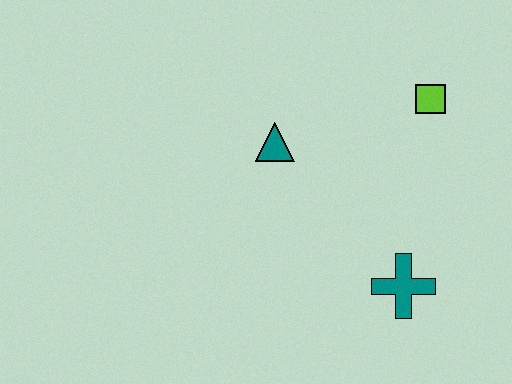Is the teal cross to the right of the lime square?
No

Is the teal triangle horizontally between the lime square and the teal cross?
No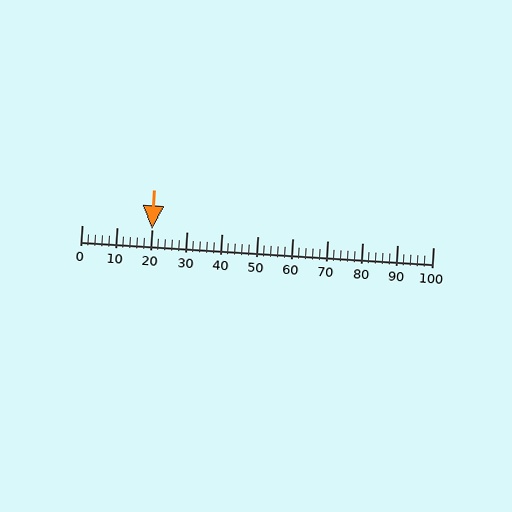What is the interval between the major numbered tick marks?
The major tick marks are spaced 10 units apart.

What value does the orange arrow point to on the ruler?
The orange arrow points to approximately 20.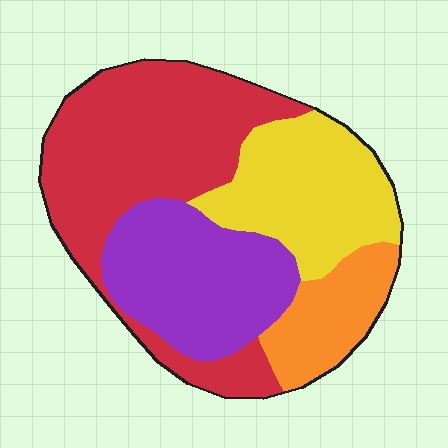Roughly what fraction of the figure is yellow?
Yellow covers 23% of the figure.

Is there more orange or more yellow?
Yellow.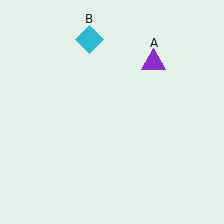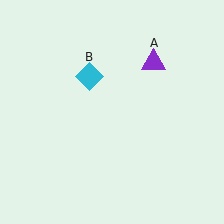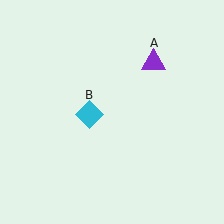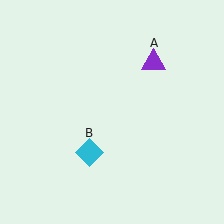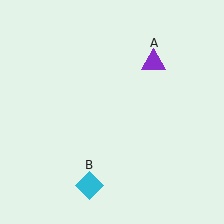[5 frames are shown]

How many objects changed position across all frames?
1 object changed position: cyan diamond (object B).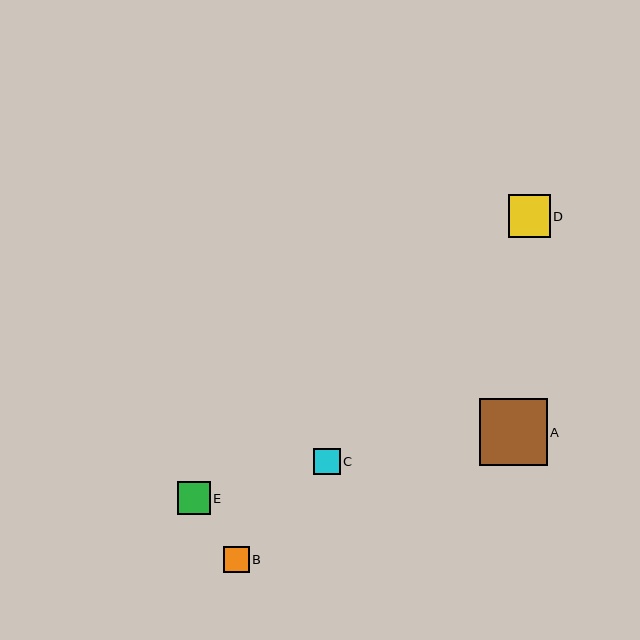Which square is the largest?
Square A is the largest with a size of approximately 67 pixels.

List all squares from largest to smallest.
From largest to smallest: A, D, E, C, B.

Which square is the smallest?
Square B is the smallest with a size of approximately 26 pixels.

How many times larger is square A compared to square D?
Square A is approximately 1.6 times the size of square D.